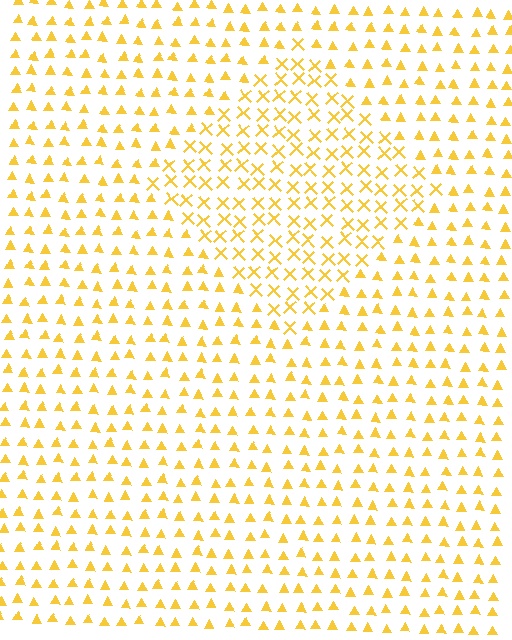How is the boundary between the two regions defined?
The boundary is defined by a change in element shape: X marks inside vs. triangles outside. All elements share the same color and spacing.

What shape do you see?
I see a diamond.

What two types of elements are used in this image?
The image uses X marks inside the diamond region and triangles outside it.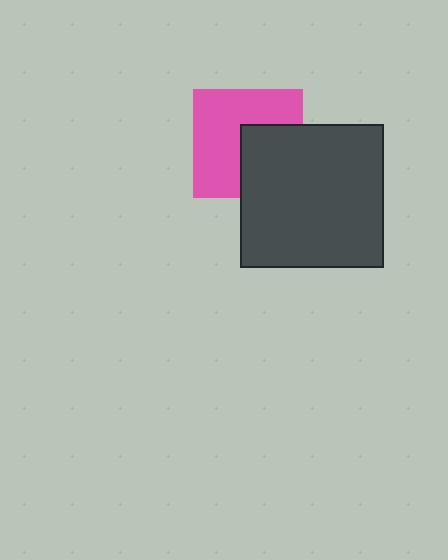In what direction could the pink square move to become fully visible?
The pink square could move toward the upper-left. That would shift it out from behind the dark gray square entirely.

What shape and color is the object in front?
The object in front is a dark gray square.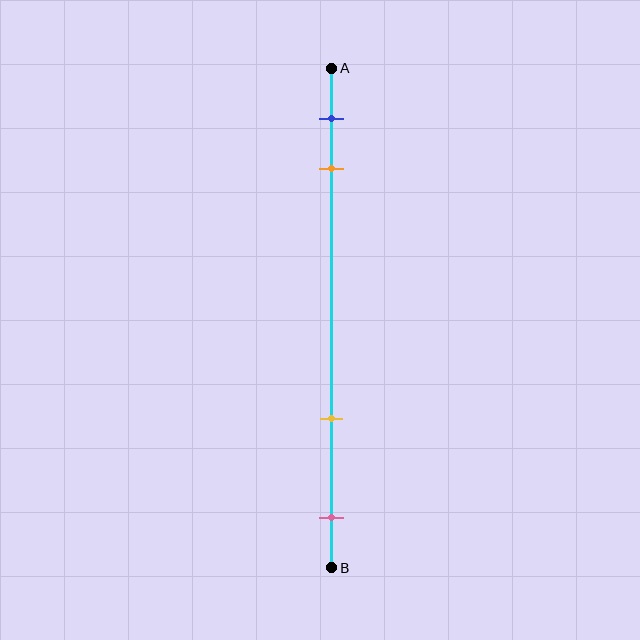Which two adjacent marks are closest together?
The blue and orange marks are the closest adjacent pair.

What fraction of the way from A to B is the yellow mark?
The yellow mark is approximately 70% (0.7) of the way from A to B.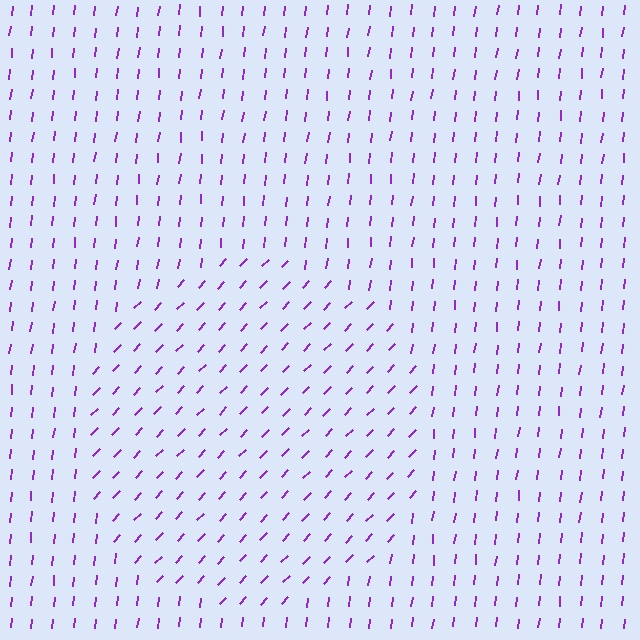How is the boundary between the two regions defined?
The boundary is defined purely by a change in line orientation (approximately 37 degrees difference). All lines are the same color and thickness.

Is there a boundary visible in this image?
Yes, there is a texture boundary formed by a change in line orientation.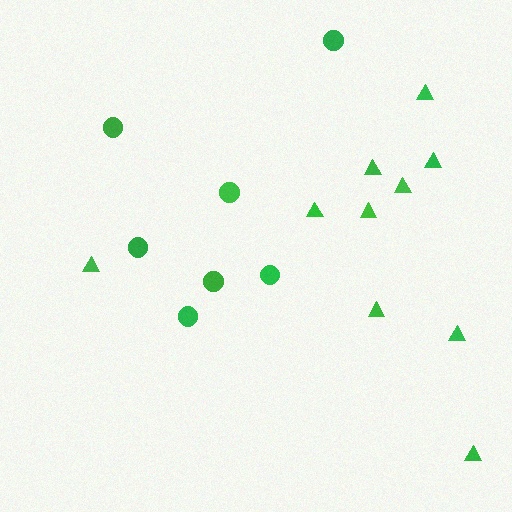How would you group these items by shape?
There are 2 groups: one group of triangles (10) and one group of circles (7).